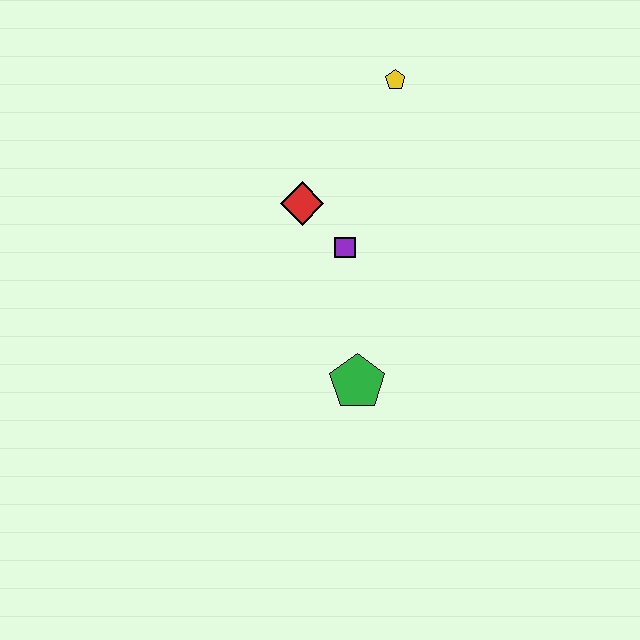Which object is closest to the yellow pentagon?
The red diamond is closest to the yellow pentagon.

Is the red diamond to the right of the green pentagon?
No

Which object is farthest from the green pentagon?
The yellow pentagon is farthest from the green pentagon.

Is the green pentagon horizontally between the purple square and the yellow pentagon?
Yes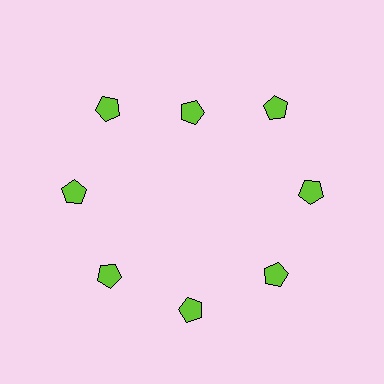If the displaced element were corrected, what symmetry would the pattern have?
It would have 8-fold rotational symmetry — the pattern would map onto itself every 45 degrees.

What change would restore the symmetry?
The symmetry would be restored by moving it outward, back onto the ring so that all 8 pentagons sit at equal angles and equal distance from the center.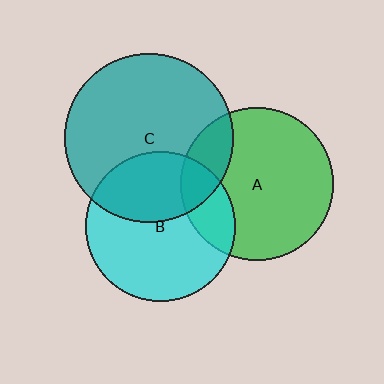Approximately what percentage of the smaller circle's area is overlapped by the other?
Approximately 20%.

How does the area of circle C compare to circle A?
Approximately 1.2 times.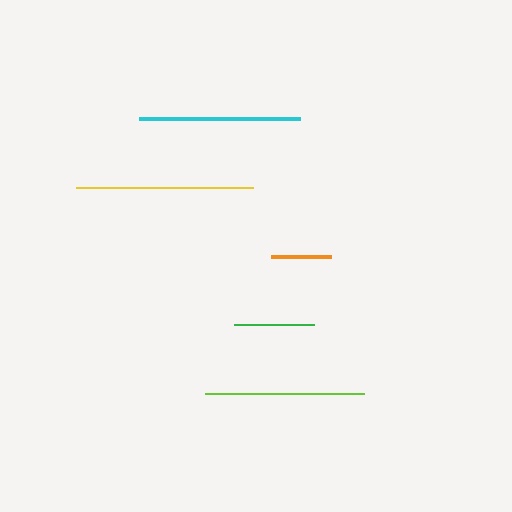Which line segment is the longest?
The yellow line is the longest at approximately 177 pixels.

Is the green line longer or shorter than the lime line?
The lime line is longer than the green line.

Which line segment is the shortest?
The orange line is the shortest at approximately 61 pixels.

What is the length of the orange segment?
The orange segment is approximately 61 pixels long.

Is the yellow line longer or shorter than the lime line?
The yellow line is longer than the lime line.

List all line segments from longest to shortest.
From longest to shortest: yellow, cyan, lime, green, orange.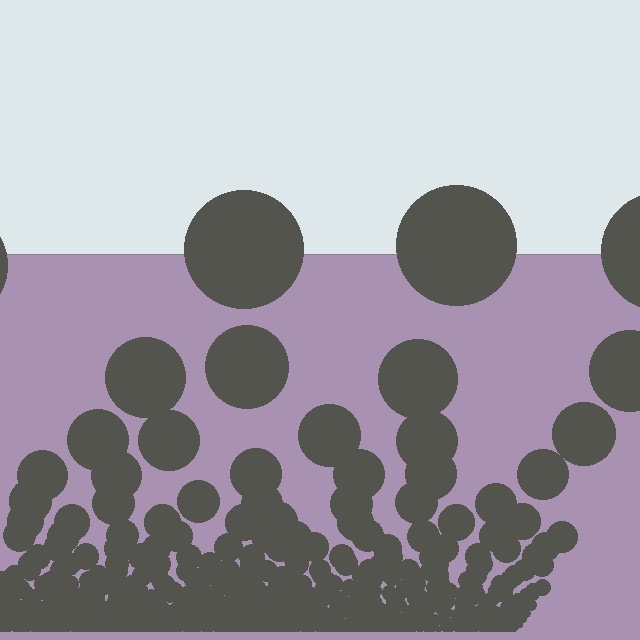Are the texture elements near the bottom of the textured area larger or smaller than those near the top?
Smaller. The gradient is inverted — elements near the bottom are smaller and denser.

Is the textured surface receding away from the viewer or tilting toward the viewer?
The surface appears to tilt toward the viewer. Texture elements get larger and sparser toward the top.